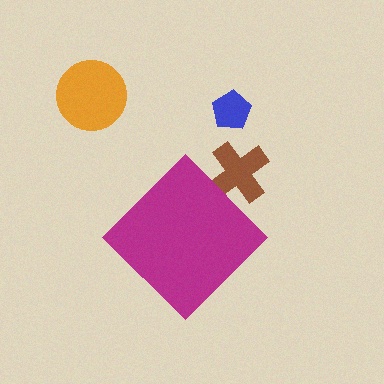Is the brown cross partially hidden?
Yes, the brown cross is partially hidden behind the magenta diamond.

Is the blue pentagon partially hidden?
No, the blue pentagon is fully visible.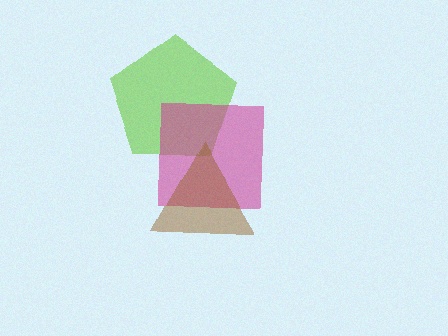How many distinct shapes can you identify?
There are 3 distinct shapes: a lime pentagon, a magenta square, a brown triangle.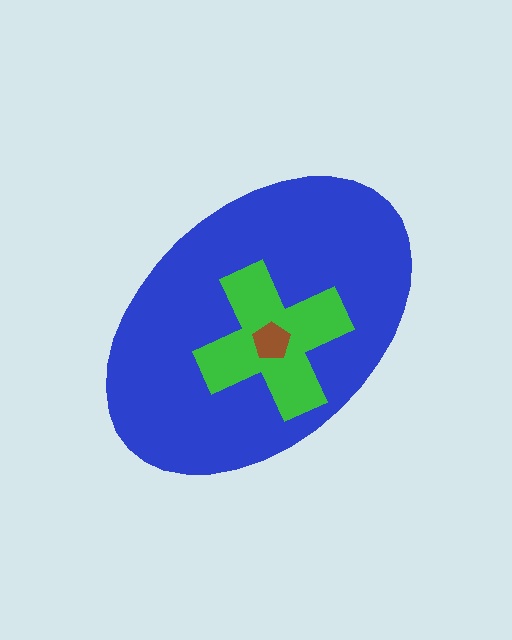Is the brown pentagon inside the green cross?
Yes.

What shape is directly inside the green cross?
The brown pentagon.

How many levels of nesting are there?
3.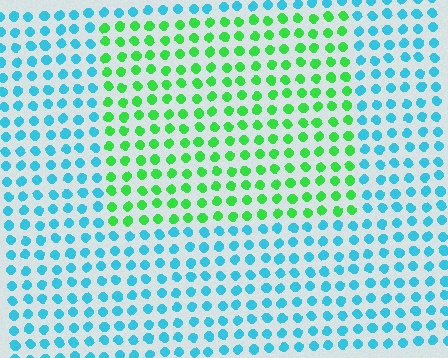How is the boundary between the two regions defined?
The boundary is defined purely by a slight shift in hue (about 64 degrees). Spacing, size, and orientation are identical on both sides.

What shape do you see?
I see a rectangle.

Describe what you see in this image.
The image is filled with small cyan elements in a uniform arrangement. A rectangle-shaped region is visible where the elements are tinted to a slightly different hue, forming a subtle color boundary.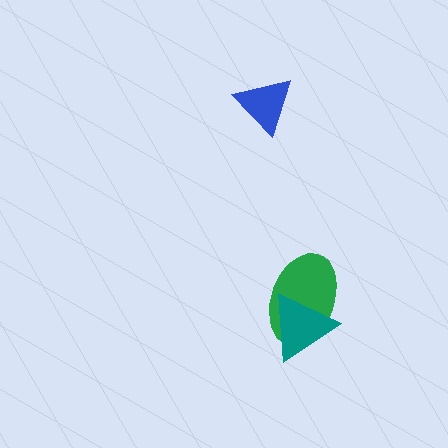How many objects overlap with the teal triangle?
1 object overlaps with the teal triangle.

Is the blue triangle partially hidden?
No, no other shape covers it.